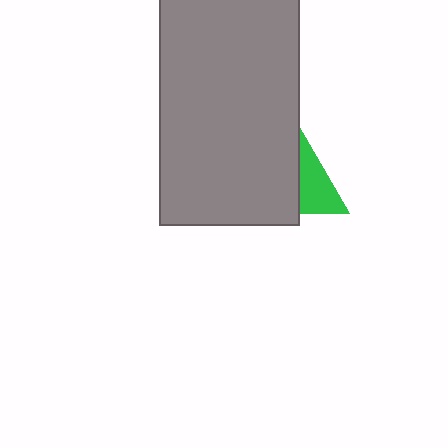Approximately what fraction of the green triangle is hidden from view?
Roughly 67% of the green triangle is hidden behind the gray rectangle.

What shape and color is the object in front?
The object in front is a gray rectangle.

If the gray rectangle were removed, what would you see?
You would see the complete green triangle.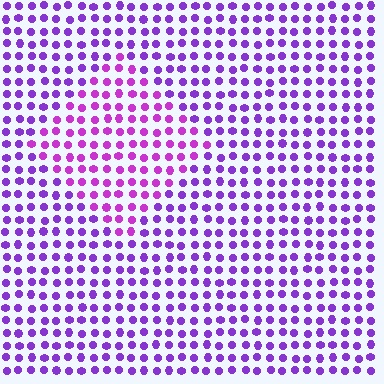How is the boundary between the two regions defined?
The boundary is defined purely by a slight shift in hue (about 25 degrees). Spacing, size, and orientation are identical on both sides.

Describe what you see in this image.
The image is filled with small purple elements in a uniform arrangement. A diamond-shaped region is visible where the elements are tinted to a slightly different hue, forming a subtle color boundary.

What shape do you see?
I see a diamond.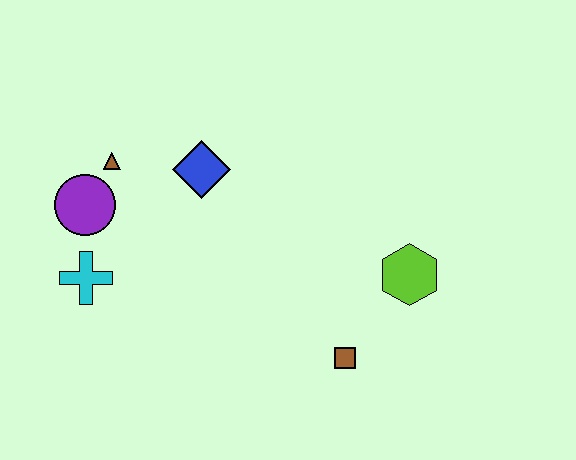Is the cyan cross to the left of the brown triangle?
Yes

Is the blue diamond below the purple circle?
No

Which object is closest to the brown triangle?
The purple circle is closest to the brown triangle.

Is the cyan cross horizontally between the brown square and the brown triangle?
No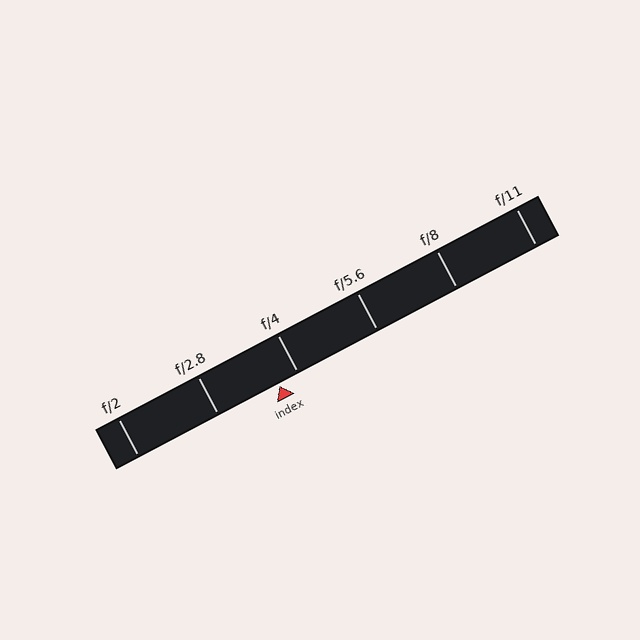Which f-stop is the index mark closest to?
The index mark is closest to f/4.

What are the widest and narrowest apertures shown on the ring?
The widest aperture shown is f/2 and the narrowest is f/11.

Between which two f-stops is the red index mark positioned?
The index mark is between f/2.8 and f/4.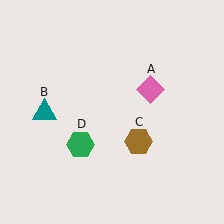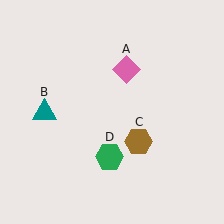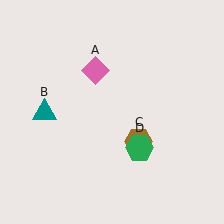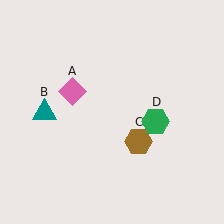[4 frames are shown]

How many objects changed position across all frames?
2 objects changed position: pink diamond (object A), green hexagon (object D).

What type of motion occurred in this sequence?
The pink diamond (object A), green hexagon (object D) rotated counterclockwise around the center of the scene.